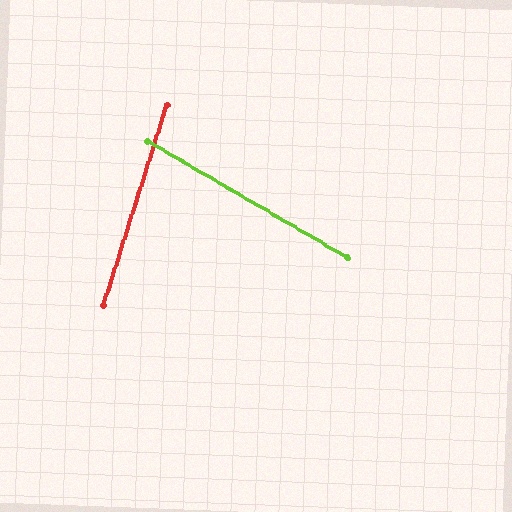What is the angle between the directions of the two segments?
Approximately 77 degrees.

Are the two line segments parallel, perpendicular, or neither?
Neither parallel nor perpendicular — they differ by about 77°.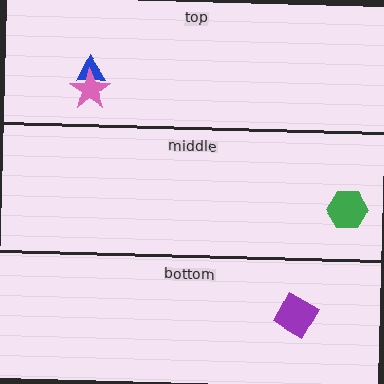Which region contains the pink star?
The top region.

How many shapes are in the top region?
2.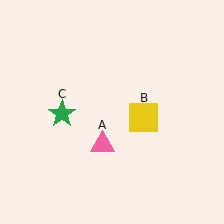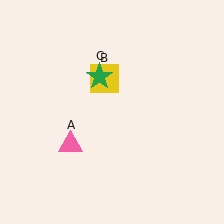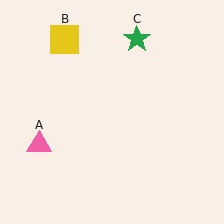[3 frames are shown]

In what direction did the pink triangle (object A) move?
The pink triangle (object A) moved left.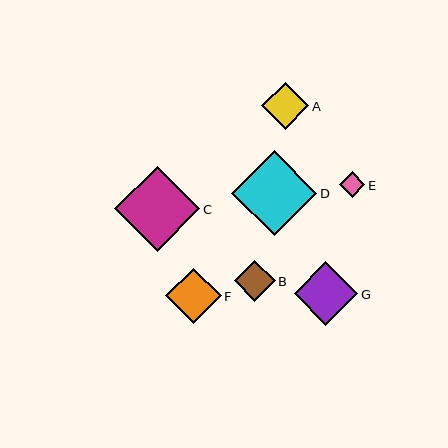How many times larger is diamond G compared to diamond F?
Diamond G is approximately 1.1 times the size of diamond F.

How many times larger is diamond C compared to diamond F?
Diamond C is approximately 1.5 times the size of diamond F.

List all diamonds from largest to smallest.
From largest to smallest: C, D, G, F, A, B, E.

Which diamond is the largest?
Diamond C is the largest with a size of approximately 85 pixels.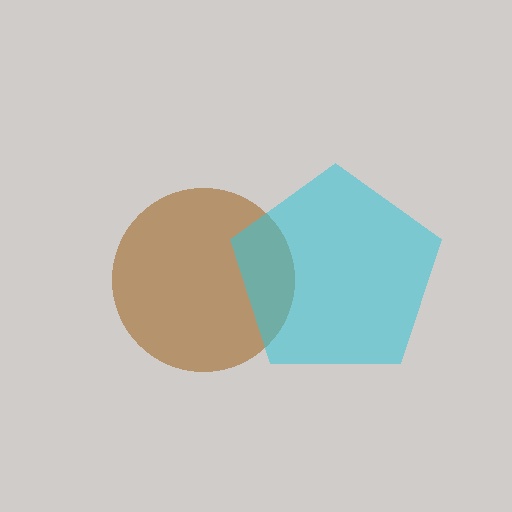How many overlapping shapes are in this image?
There are 2 overlapping shapes in the image.